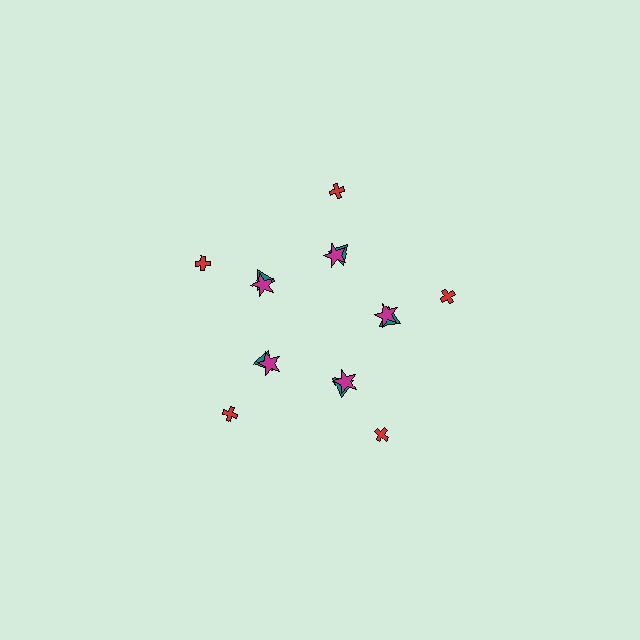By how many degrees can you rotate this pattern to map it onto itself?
The pattern maps onto itself every 72 degrees of rotation.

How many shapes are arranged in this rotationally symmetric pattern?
There are 15 shapes, arranged in 5 groups of 3.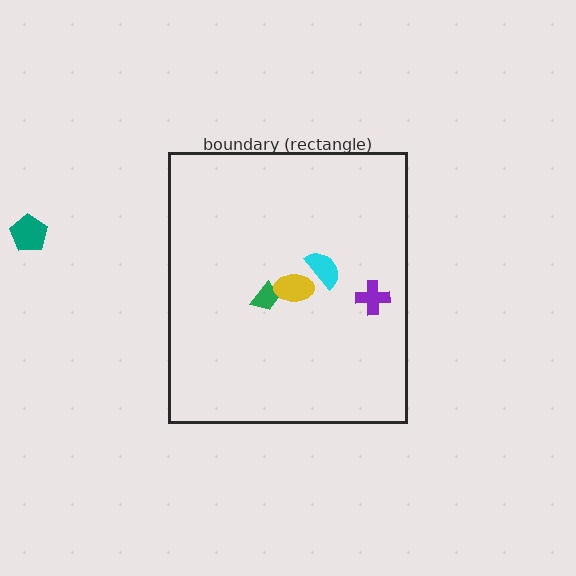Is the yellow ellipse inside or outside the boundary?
Inside.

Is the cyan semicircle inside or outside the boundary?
Inside.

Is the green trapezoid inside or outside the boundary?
Inside.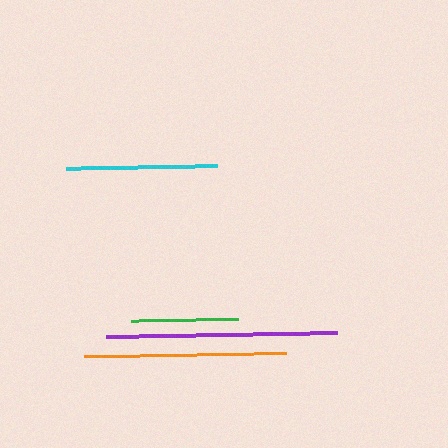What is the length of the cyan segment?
The cyan segment is approximately 151 pixels long.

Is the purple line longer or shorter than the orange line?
The purple line is longer than the orange line.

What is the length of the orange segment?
The orange segment is approximately 202 pixels long.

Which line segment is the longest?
The purple line is the longest at approximately 231 pixels.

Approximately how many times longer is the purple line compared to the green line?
The purple line is approximately 2.2 times the length of the green line.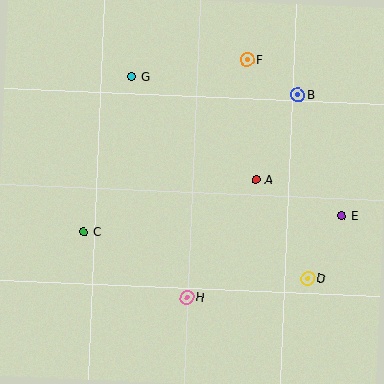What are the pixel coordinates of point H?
Point H is at (187, 297).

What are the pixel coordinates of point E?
Point E is at (342, 216).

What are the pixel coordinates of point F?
Point F is at (247, 59).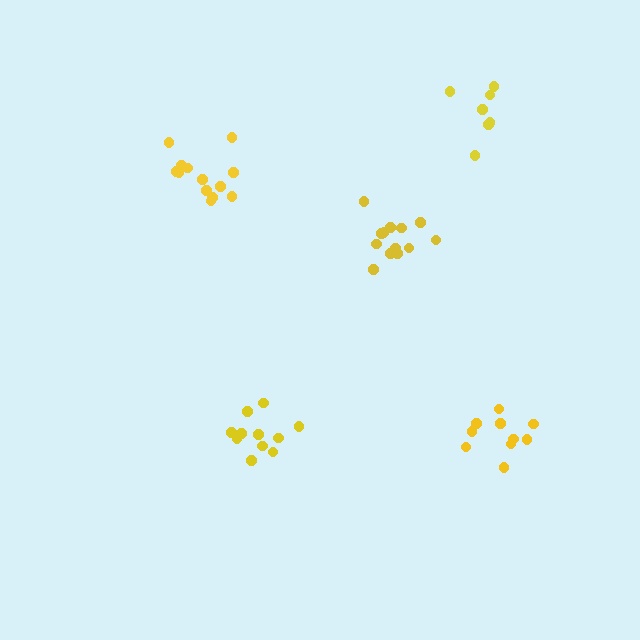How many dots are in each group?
Group 1: 10 dots, Group 2: 13 dots, Group 3: 7 dots, Group 4: 11 dots, Group 5: 13 dots (54 total).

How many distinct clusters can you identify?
There are 5 distinct clusters.